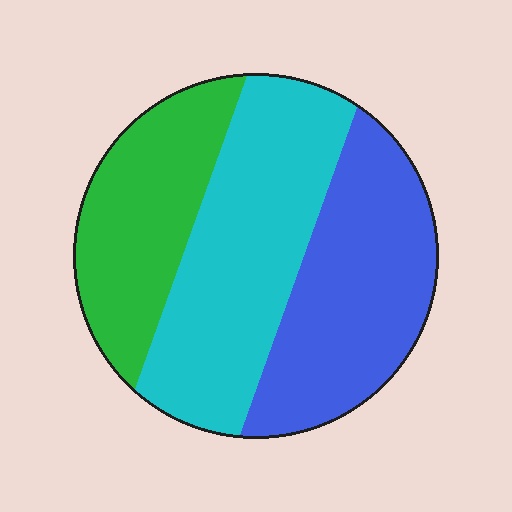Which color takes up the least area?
Green, at roughly 25%.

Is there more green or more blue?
Blue.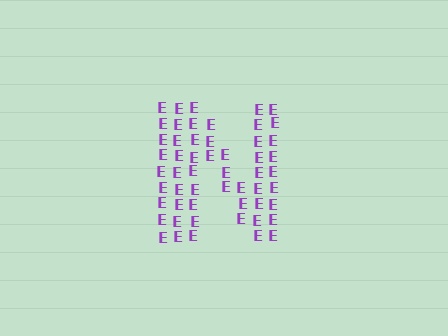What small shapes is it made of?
It is made of small letter E's.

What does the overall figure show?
The overall figure shows the letter N.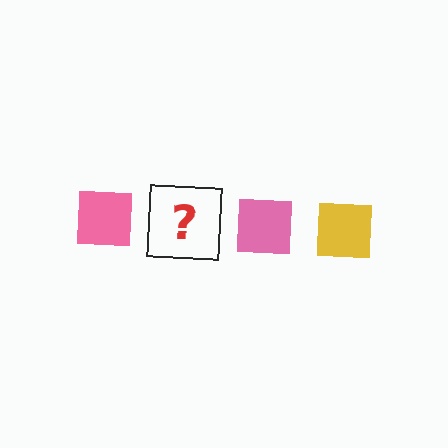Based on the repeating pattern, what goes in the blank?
The blank should be a yellow square.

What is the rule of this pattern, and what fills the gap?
The rule is that the pattern cycles through pink, yellow squares. The gap should be filled with a yellow square.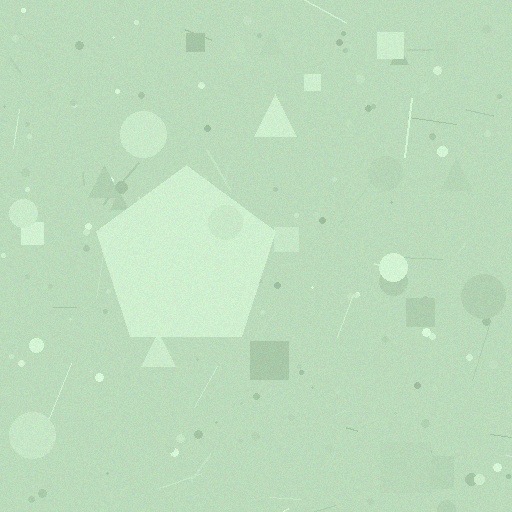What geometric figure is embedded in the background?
A pentagon is embedded in the background.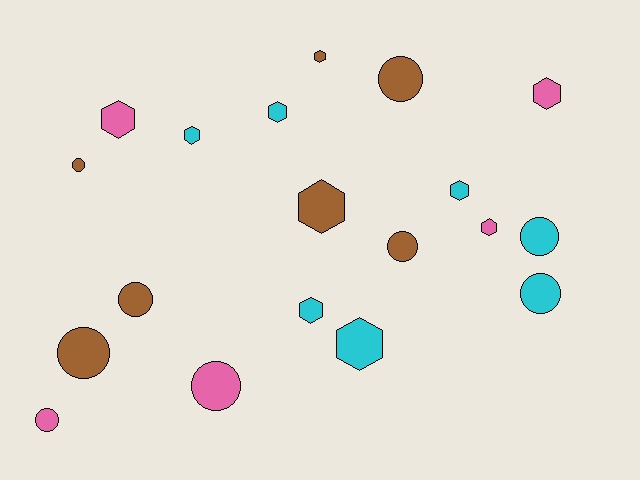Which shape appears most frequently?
Hexagon, with 10 objects.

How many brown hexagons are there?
There are 2 brown hexagons.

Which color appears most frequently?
Cyan, with 7 objects.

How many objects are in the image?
There are 19 objects.